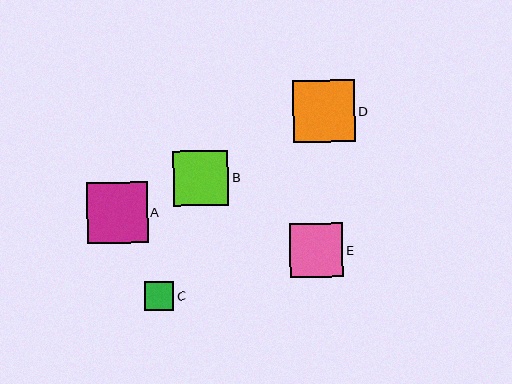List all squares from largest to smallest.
From largest to smallest: D, A, B, E, C.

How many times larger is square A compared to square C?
Square A is approximately 2.1 times the size of square C.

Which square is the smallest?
Square C is the smallest with a size of approximately 30 pixels.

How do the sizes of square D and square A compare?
Square D and square A are approximately the same size.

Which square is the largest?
Square D is the largest with a size of approximately 62 pixels.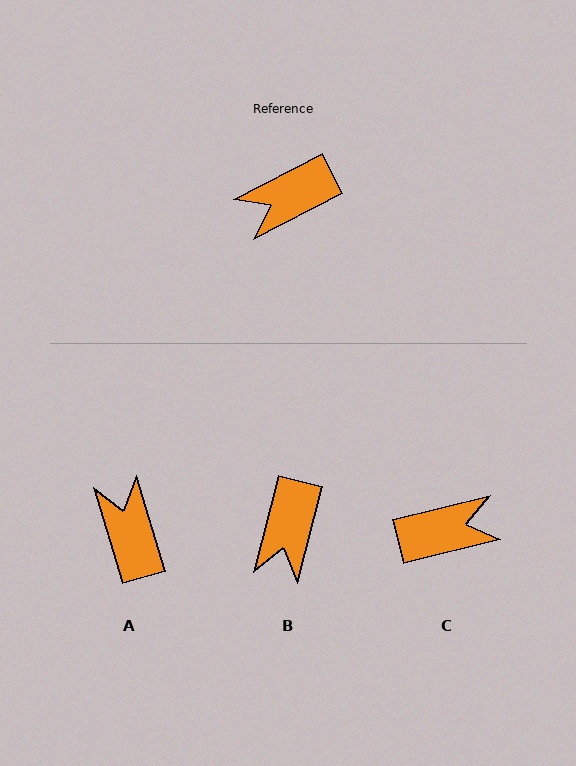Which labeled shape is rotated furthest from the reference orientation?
C, about 167 degrees away.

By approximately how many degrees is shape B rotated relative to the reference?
Approximately 49 degrees counter-clockwise.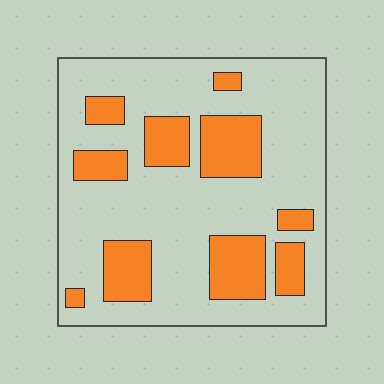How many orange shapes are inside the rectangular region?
10.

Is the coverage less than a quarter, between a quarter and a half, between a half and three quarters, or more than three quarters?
Between a quarter and a half.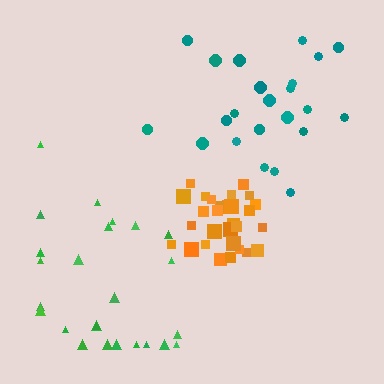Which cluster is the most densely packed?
Orange.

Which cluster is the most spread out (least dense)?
Green.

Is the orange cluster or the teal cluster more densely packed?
Orange.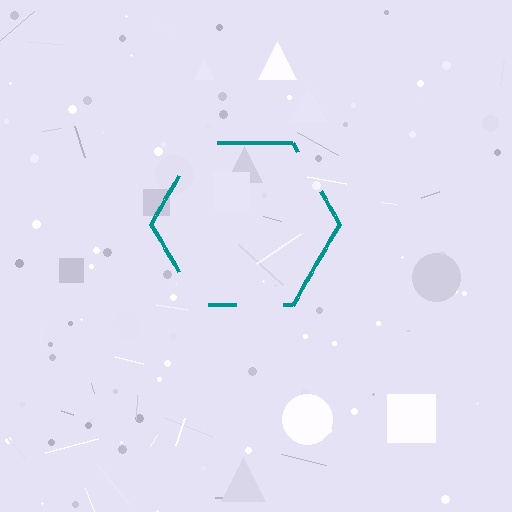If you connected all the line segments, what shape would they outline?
They would outline a hexagon.